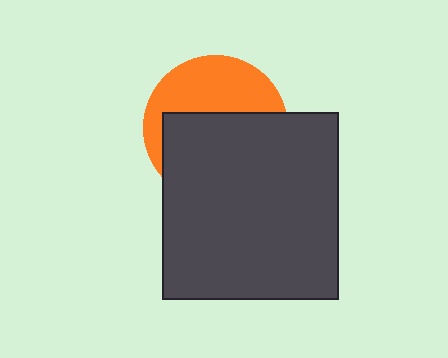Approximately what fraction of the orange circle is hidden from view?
Roughly 59% of the orange circle is hidden behind the dark gray rectangle.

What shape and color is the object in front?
The object in front is a dark gray rectangle.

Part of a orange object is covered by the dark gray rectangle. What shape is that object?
It is a circle.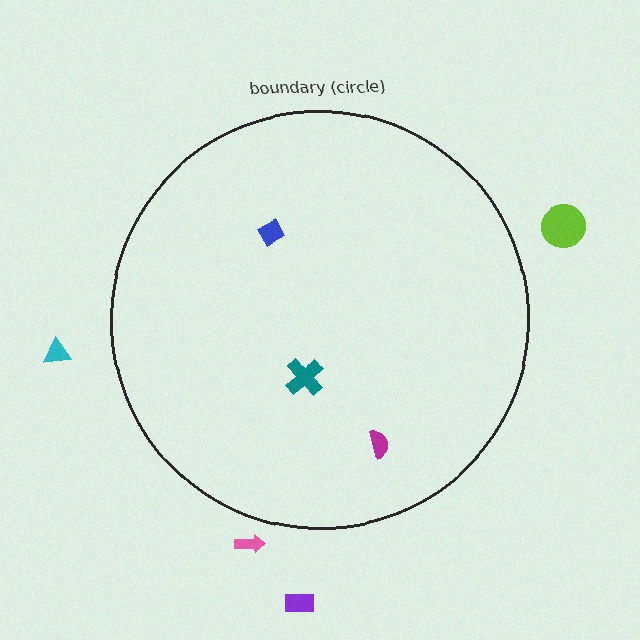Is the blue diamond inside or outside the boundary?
Inside.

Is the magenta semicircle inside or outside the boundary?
Inside.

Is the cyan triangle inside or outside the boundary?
Outside.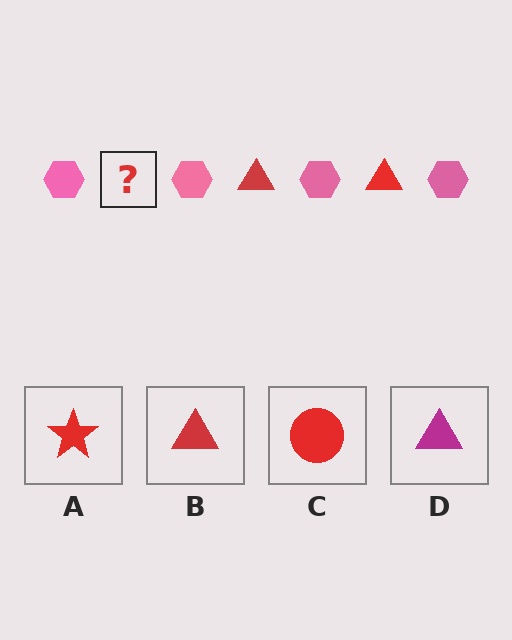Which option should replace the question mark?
Option B.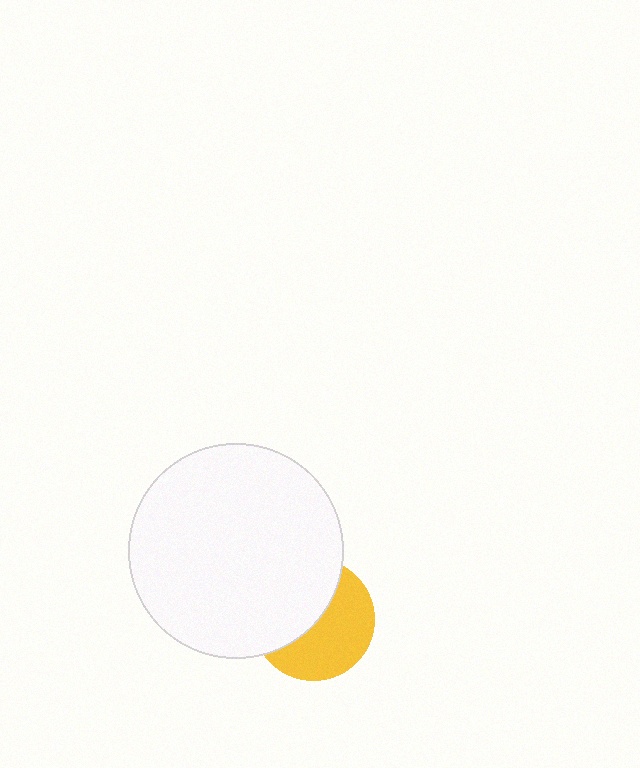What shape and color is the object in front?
The object in front is a white circle.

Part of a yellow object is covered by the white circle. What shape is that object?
It is a circle.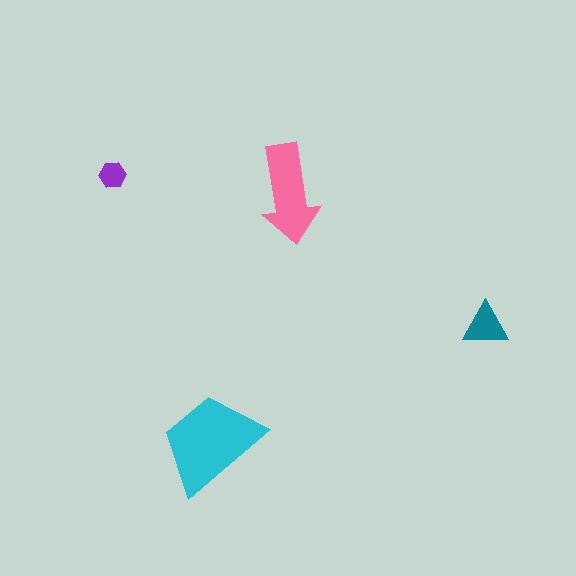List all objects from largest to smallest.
The cyan trapezoid, the pink arrow, the teal triangle, the purple hexagon.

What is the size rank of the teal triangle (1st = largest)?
3rd.